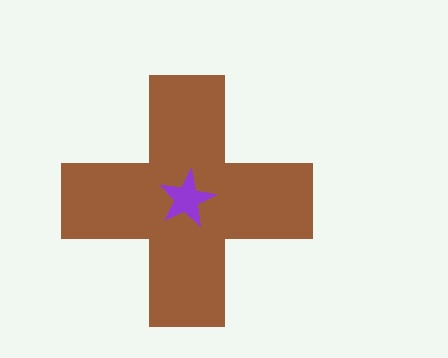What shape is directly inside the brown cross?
The purple star.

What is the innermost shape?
The purple star.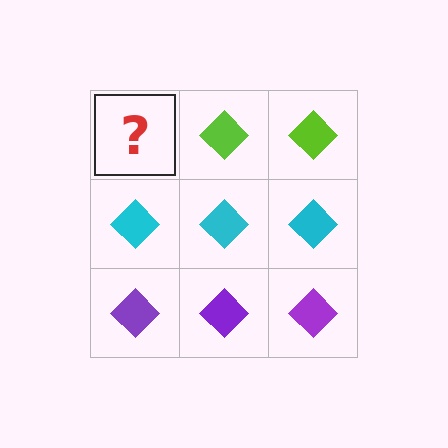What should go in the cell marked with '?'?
The missing cell should contain a lime diamond.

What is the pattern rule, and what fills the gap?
The rule is that each row has a consistent color. The gap should be filled with a lime diamond.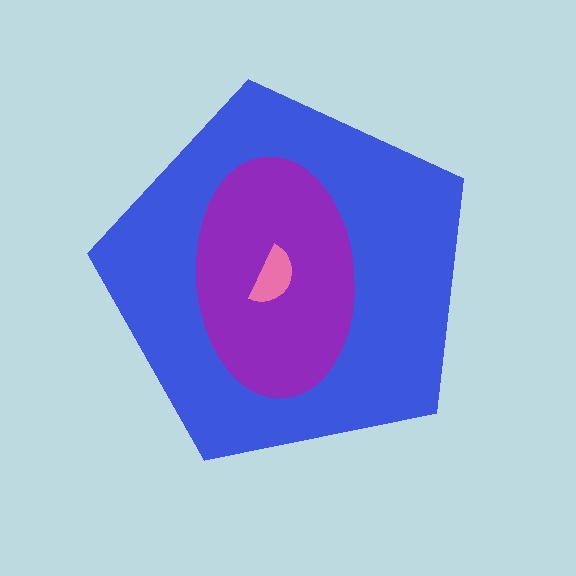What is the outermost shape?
The blue pentagon.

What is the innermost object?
The pink semicircle.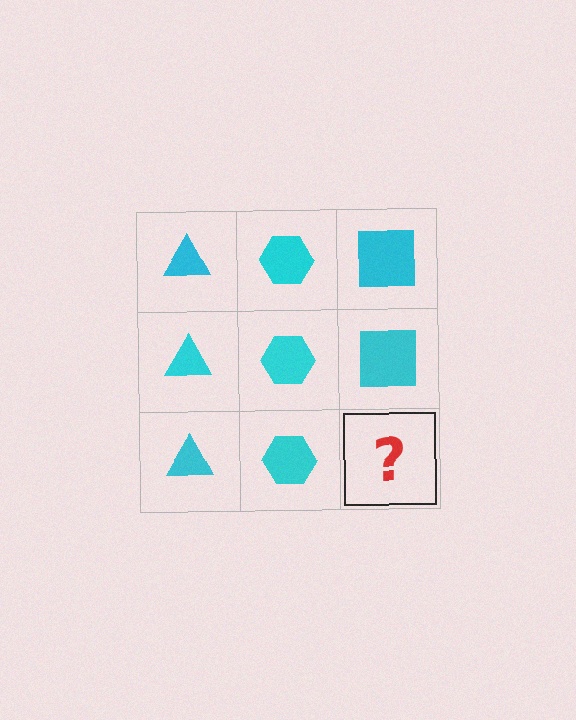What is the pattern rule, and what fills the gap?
The rule is that each column has a consistent shape. The gap should be filled with a cyan square.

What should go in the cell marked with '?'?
The missing cell should contain a cyan square.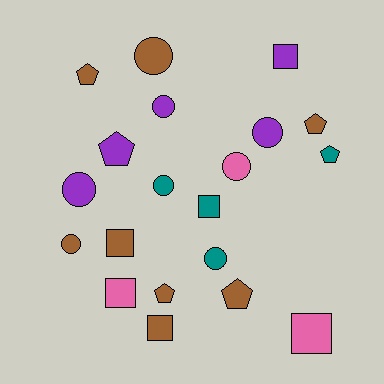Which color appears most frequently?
Brown, with 8 objects.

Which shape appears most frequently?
Circle, with 8 objects.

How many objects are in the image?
There are 20 objects.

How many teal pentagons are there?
There is 1 teal pentagon.